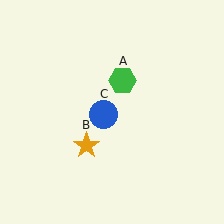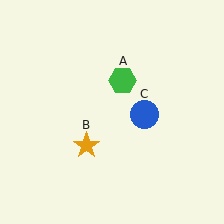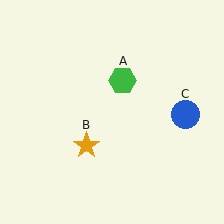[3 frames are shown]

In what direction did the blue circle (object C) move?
The blue circle (object C) moved right.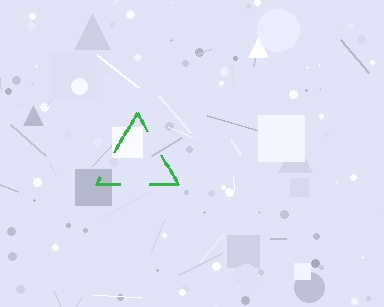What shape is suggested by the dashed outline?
The dashed outline suggests a triangle.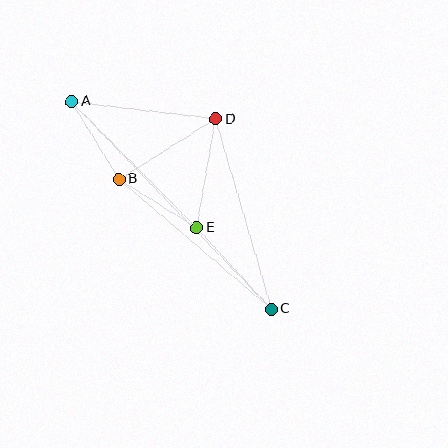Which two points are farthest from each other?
Points A and C are farthest from each other.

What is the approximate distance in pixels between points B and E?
The distance between B and E is approximately 91 pixels.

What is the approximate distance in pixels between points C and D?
The distance between C and D is approximately 198 pixels.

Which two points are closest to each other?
Points A and B are closest to each other.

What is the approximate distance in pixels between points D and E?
The distance between D and E is approximately 110 pixels.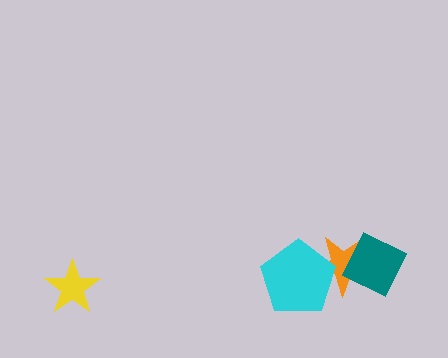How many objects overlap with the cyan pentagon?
1 object overlaps with the cyan pentagon.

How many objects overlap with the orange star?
2 objects overlap with the orange star.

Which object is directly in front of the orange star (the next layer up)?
The teal diamond is directly in front of the orange star.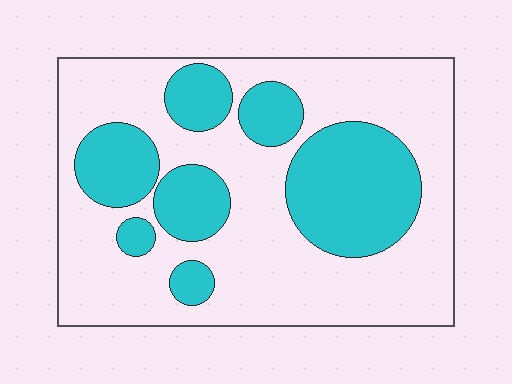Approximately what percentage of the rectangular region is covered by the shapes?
Approximately 35%.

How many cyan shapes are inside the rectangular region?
7.